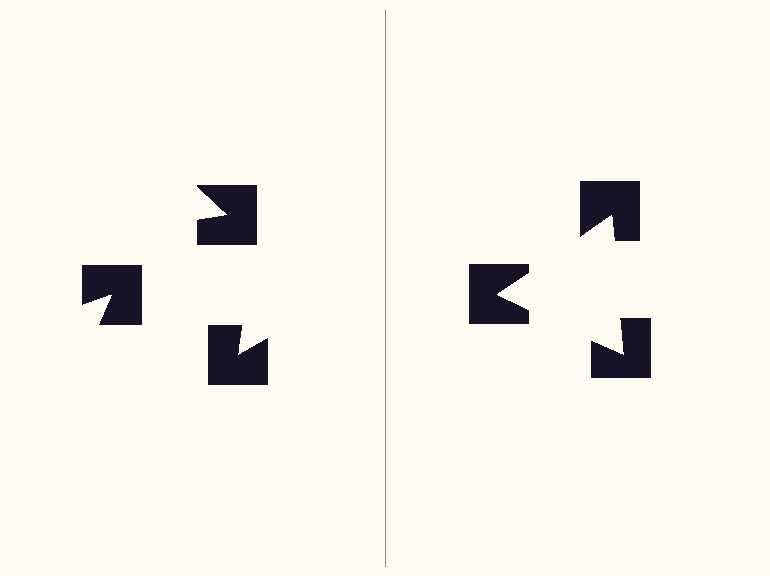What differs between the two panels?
The notched squares are positioned identically on both sides; only the wedge orientations differ. On the right they align to a triangle; on the left they are misaligned.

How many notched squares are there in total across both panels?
6 — 3 on each side.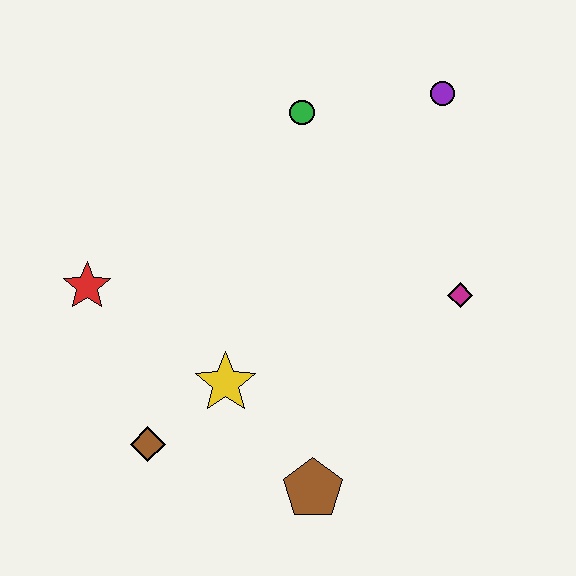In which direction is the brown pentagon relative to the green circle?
The brown pentagon is below the green circle.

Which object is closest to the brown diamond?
The yellow star is closest to the brown diamond.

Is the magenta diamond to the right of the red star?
Yes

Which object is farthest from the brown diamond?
The purple circle is farthest from the brown diamond.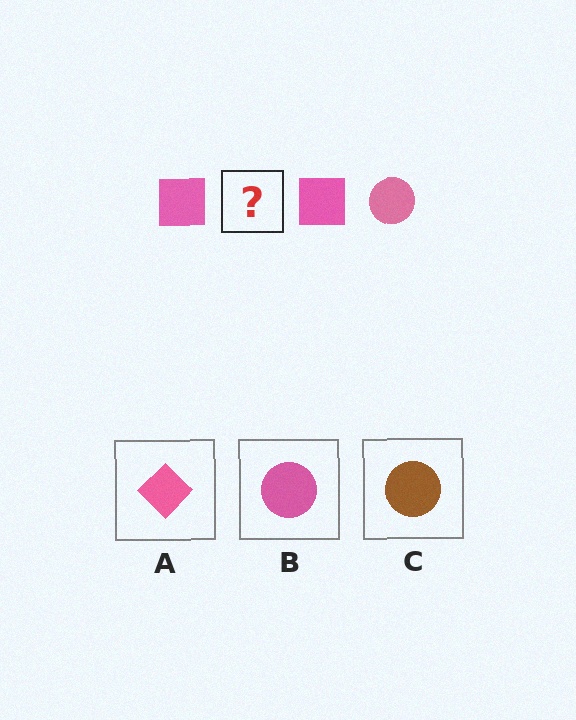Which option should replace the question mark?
Option B.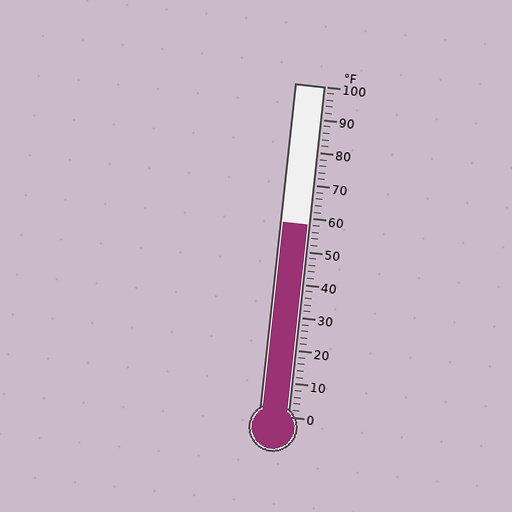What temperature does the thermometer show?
The thermometer shows approximately 58°F.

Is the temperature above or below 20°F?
The temperature is above 20°F.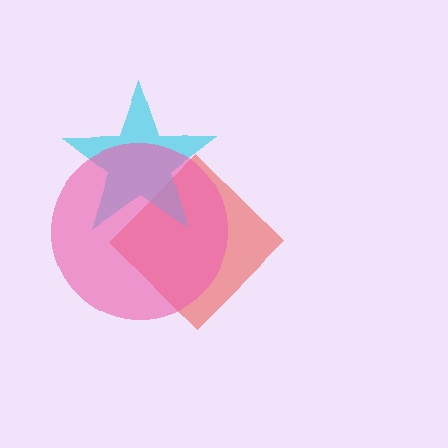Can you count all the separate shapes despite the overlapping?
Yes, there are 3 separate shapes.